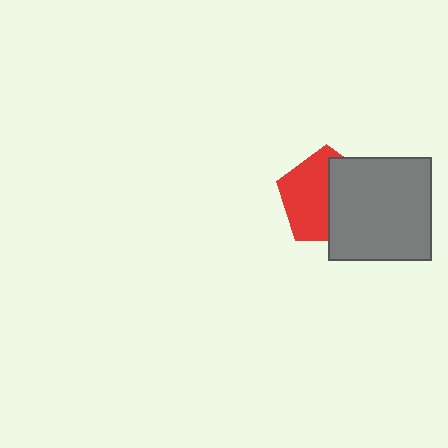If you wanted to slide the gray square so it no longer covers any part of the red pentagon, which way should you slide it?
Slide it right — that is the most direct way to separate the two shapes.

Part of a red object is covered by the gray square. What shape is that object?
It is a pentagon.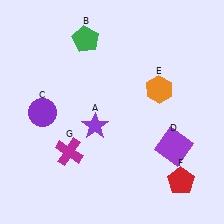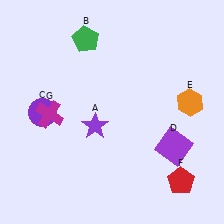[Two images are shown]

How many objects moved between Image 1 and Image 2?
2 objects moved between the two images.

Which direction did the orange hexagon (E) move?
The orange hexagon (E) moved right.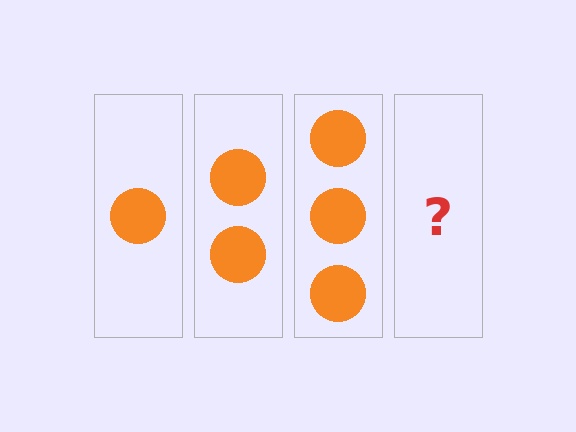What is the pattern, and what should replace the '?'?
The pattern is that each step adds one more circle. The '?' should be 4 circles.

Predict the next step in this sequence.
The next step is 4 circles.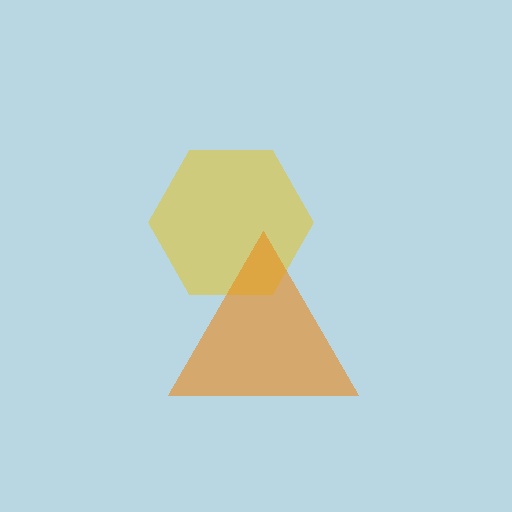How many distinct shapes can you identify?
There are 2 distinct shapes: a yellow hexagon, an orange triangle.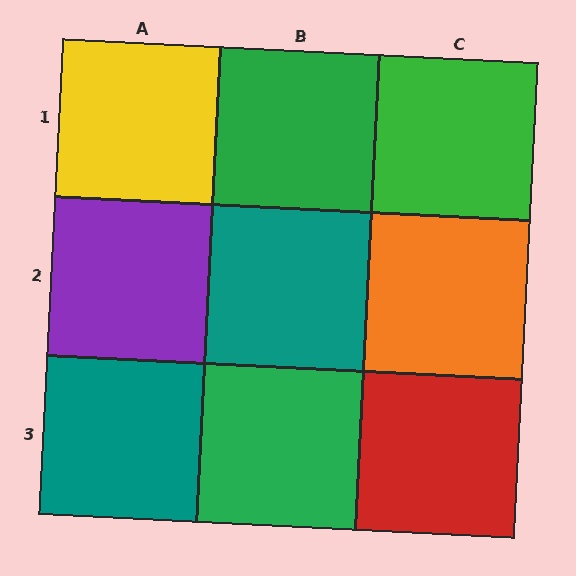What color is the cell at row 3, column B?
Green.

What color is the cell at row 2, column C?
Orange.